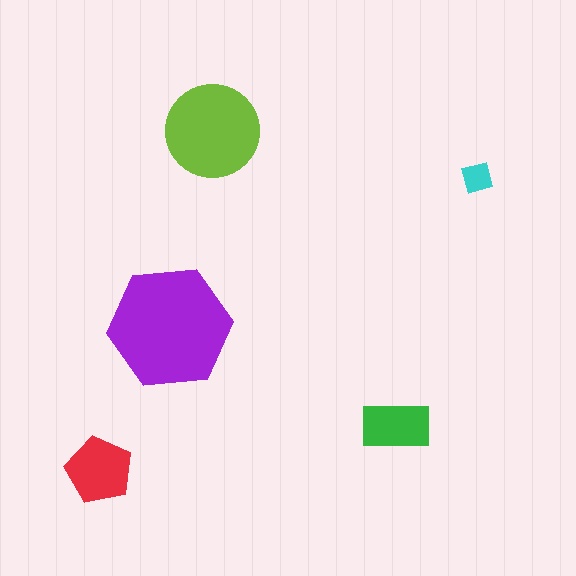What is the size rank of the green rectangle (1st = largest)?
4th.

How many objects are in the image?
There are 5 objects in the image.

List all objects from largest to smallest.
The purple hexagon, the lime circle, the red pentagon, the green rectangle, the cyan square.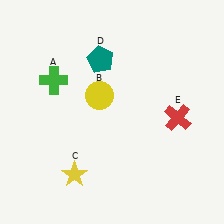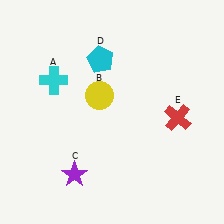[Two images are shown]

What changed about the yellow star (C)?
In Image 1, C is yellow. In Image 2, it changed to purple.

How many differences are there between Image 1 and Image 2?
There are 3 differences between the two images.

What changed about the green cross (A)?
In Image 1, A is green. In Image 2, it changed to cyan.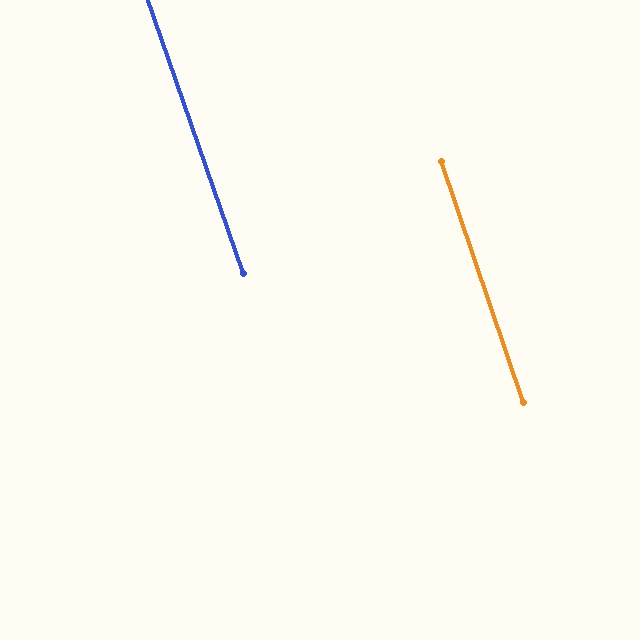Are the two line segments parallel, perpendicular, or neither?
Parallel — their directions differ by only 0.3°.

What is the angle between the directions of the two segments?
Approximately 0 degrees.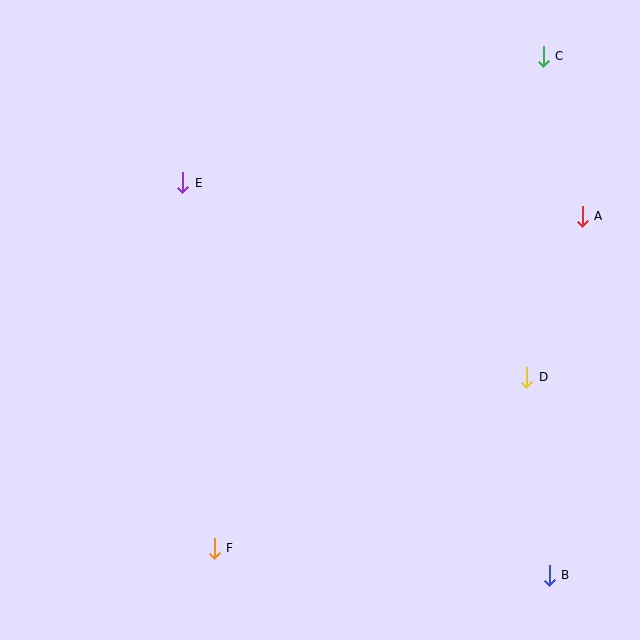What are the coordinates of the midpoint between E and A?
The midpoint between E and A is at (383, 199).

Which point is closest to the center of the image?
Point E at (183, 183) is closest to the center.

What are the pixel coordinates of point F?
Point F is at (214, 548).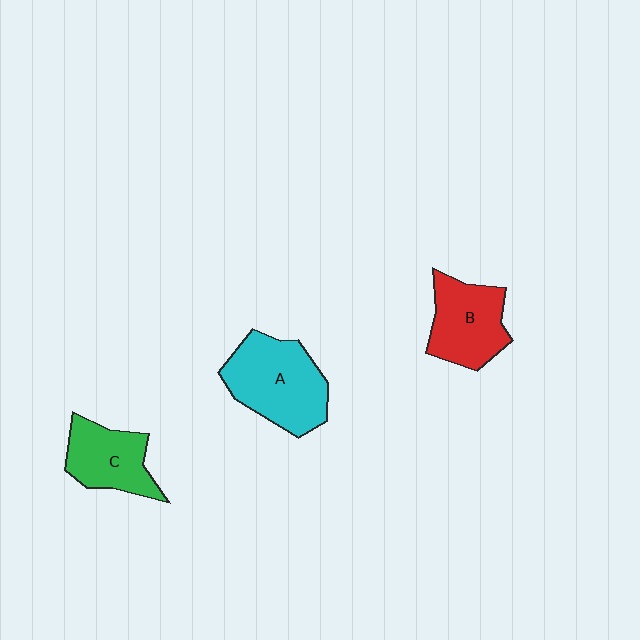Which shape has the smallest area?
Shape C (green).